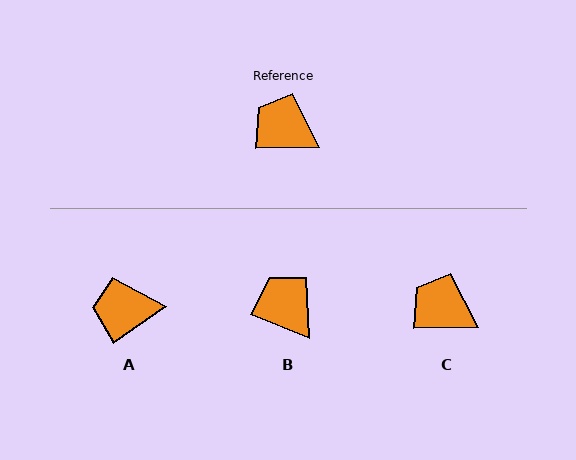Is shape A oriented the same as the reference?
No, it is off by about 34 degrees.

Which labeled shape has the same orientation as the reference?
C.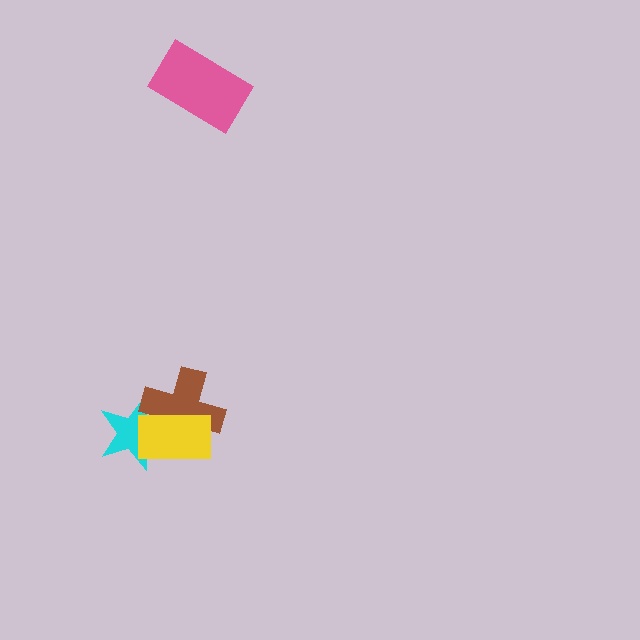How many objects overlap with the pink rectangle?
0 objects overlap with the pink rectangle.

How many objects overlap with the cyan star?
2 objects overlap with the cyan star.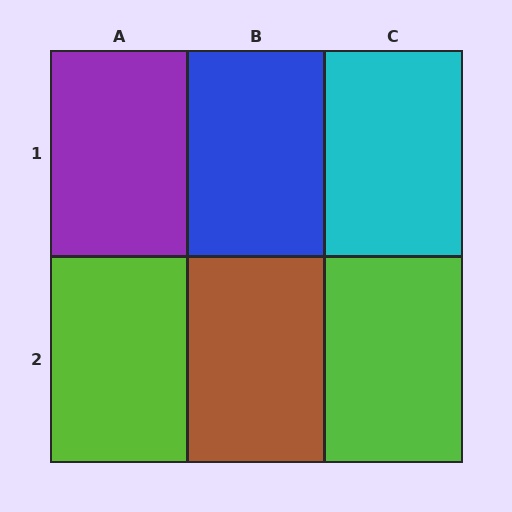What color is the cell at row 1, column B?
Blue.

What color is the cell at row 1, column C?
Cyan.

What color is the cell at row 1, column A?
Purple.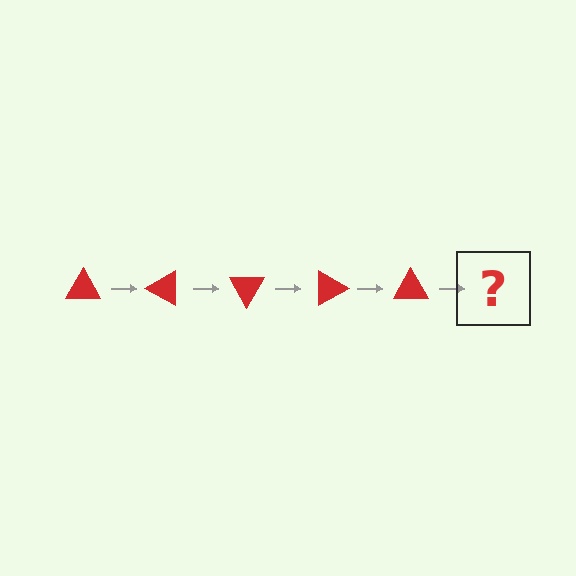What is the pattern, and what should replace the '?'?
The pattern is that the triangle rotates 30 degrees each step. The '?' should be a red triangle rotated 150 degrees.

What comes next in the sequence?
The next element should be a red triangle rotated 150 degrees.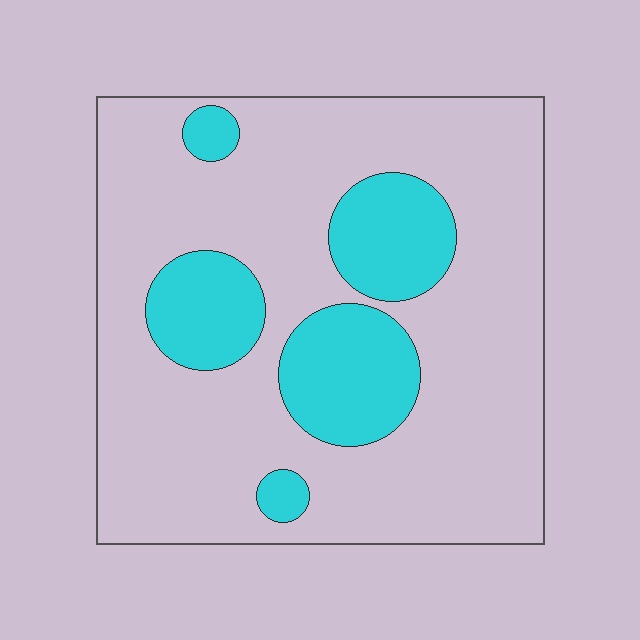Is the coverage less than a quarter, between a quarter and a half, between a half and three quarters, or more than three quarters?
Less than a quarter.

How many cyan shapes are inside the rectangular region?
5.